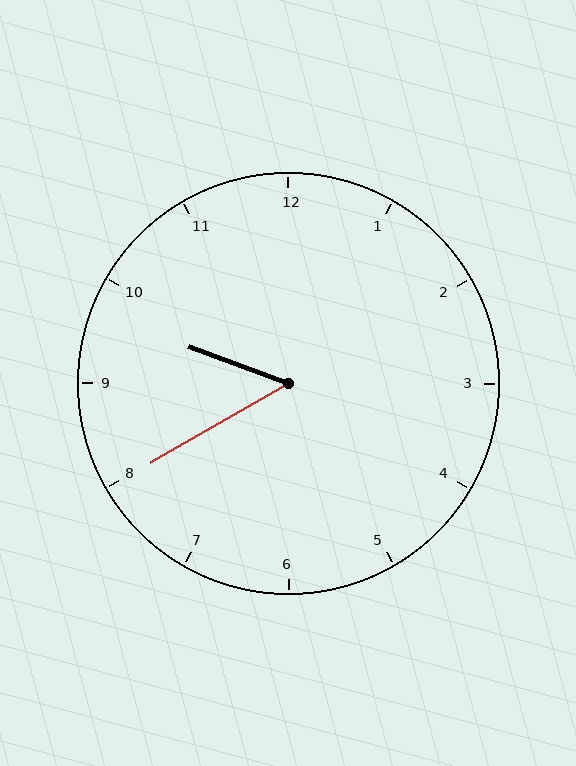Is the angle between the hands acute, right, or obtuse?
It is acute.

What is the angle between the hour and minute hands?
Approximately 50 degrees.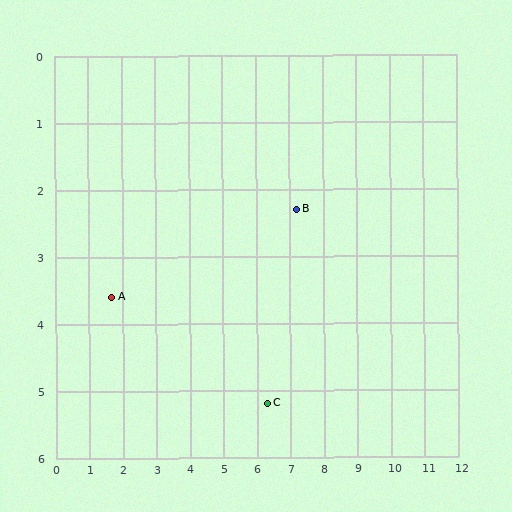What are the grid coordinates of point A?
Point A is at approximately (1.7, 3.6).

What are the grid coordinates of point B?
Point B is at approximately (7.2, 2.3).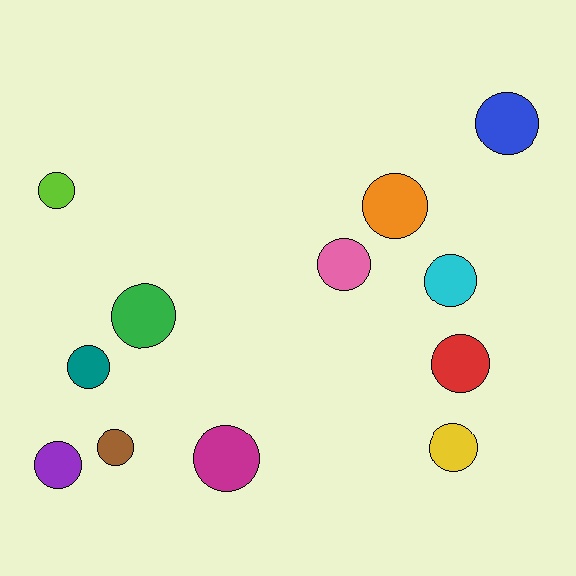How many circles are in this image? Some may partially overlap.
There are 12 circles.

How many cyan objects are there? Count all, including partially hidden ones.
There is 1 cyan object.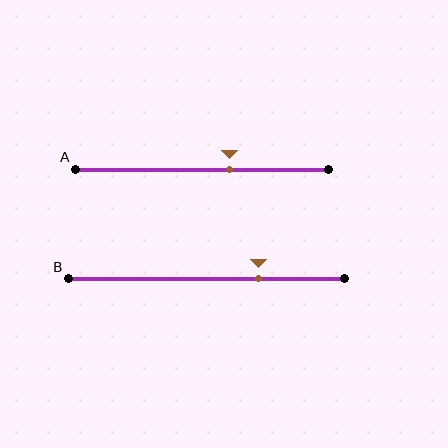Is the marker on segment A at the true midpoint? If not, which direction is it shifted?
No, the marker on segment A is shifted to the right by about 11% of the segment length.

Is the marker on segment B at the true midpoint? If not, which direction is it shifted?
No, the marker on segment B is shifted to the right by about 19% of the segment length.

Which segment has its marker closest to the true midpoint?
Segment A has its marker closest to the true midpoint.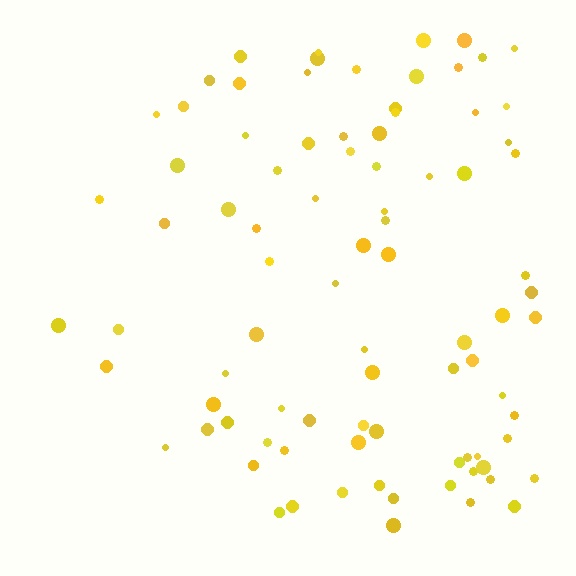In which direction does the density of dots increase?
From left to right, with the right side densest.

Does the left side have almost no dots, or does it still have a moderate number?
Still a moderate number, just noticeably fewer than the right.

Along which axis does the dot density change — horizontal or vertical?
Horizontal.